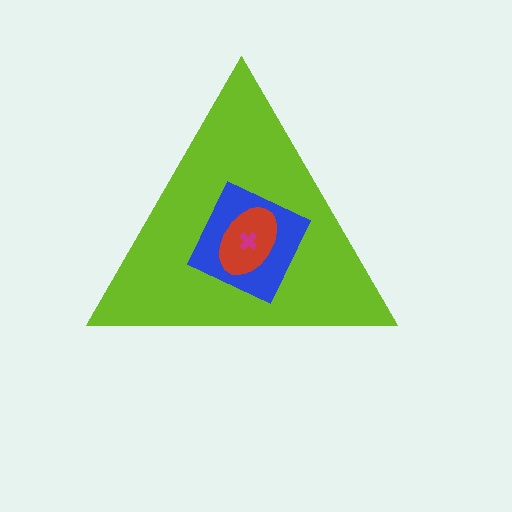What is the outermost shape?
The lime triangle.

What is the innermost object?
The magenta cross.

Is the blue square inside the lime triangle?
Yes.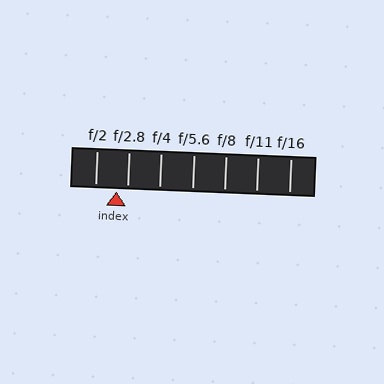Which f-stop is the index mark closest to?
The index mark is closest to f/2.8.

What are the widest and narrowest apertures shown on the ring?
The widest aperture shown is f/2 and the narrowest is f/16.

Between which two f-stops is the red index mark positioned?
The index mark is between f/2 and f/2.8.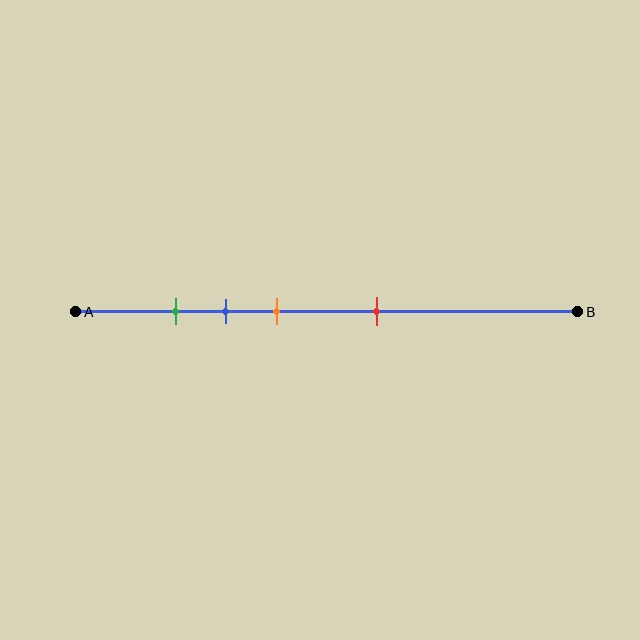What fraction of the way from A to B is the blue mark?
The blue mark is approximately 30% (0.3) of the way from A to B.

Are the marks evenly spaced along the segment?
No, the marks are not evenly spaced.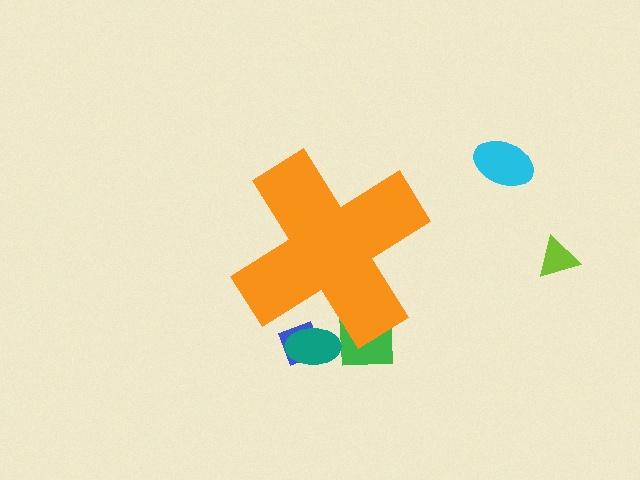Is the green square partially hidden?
Yes, the green square is partially hidden behind the orange cross.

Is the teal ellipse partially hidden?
Yes, the teal ellipse is partially hidden behind the orange cross.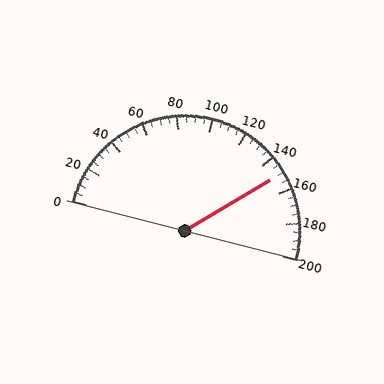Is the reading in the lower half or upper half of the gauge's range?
The reading is in the upper half of the range (0 to 200).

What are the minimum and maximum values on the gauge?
The gauge ranges from 0 to 200.